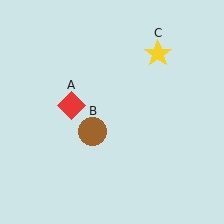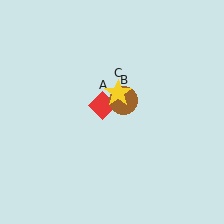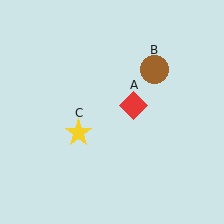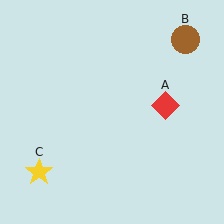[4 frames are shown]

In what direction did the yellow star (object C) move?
The yellow star (object C) moved down and to the left.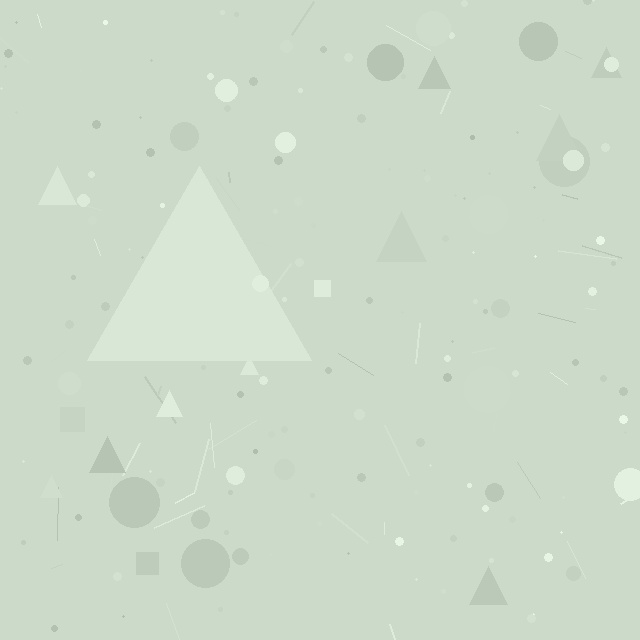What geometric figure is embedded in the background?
A triangle is embedded in the background.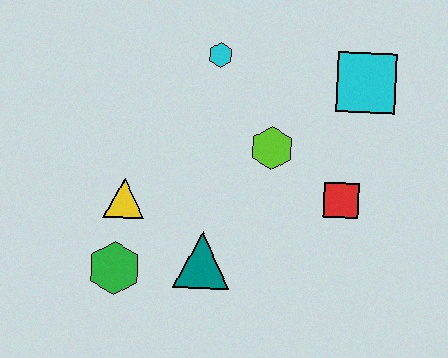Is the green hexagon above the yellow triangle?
No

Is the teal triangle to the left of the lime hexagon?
Yes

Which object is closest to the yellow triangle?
The green hexagon is closest to the yellow triangle.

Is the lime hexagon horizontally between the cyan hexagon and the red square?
Yes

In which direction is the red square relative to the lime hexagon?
The red square is to the right of the lime hexagon.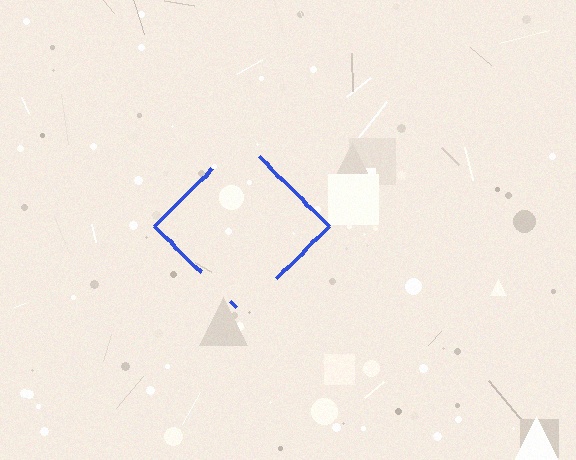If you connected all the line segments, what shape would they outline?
They would outline a diamond.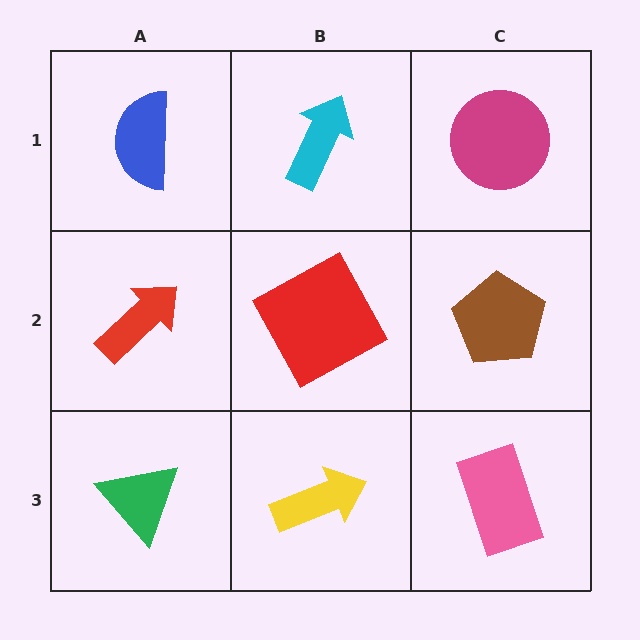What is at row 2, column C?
A brown pentagon.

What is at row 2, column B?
A red square.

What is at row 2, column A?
A red arrow.